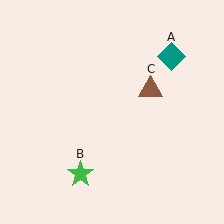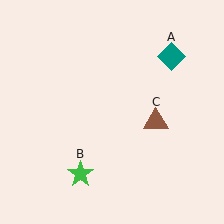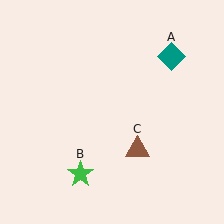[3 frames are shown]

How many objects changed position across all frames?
1 object changed position: brown triangle (object C).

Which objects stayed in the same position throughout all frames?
Teal diamond (object A) and green star (object B) remained stationary.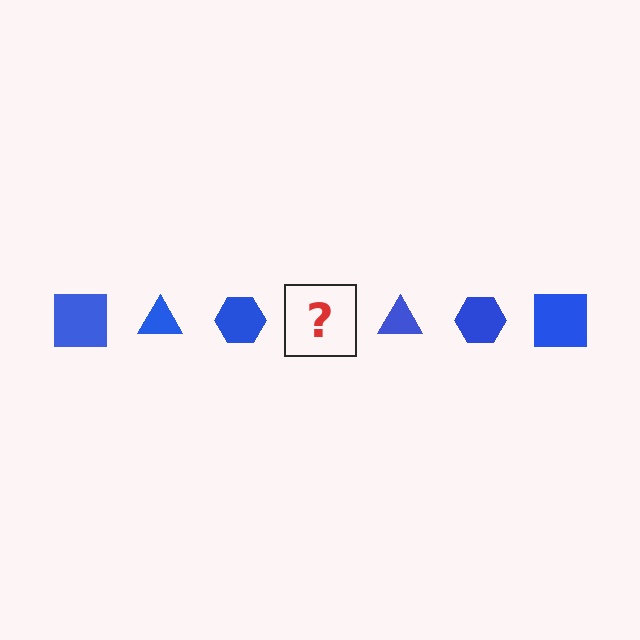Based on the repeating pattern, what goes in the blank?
The blank should be a blue square.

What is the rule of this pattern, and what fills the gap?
The rule is that the pattern cycles through square, triangle, hexagon shapes in blue. The gap should be filled with a blue square.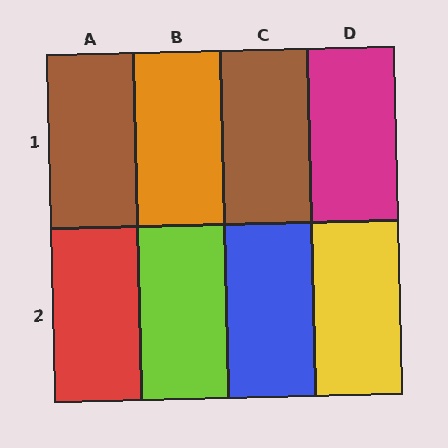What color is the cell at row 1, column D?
Magenta.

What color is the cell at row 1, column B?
Orange.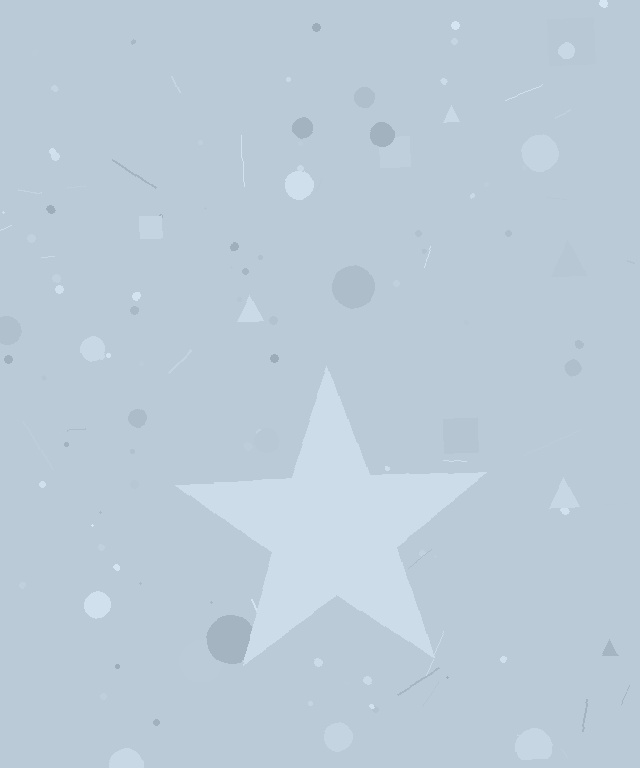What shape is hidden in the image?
A star is hidden in the image.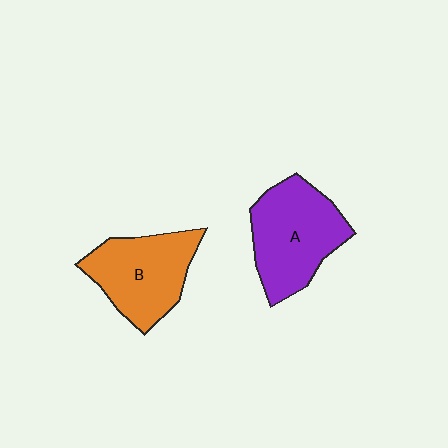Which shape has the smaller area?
Shape B (orange).